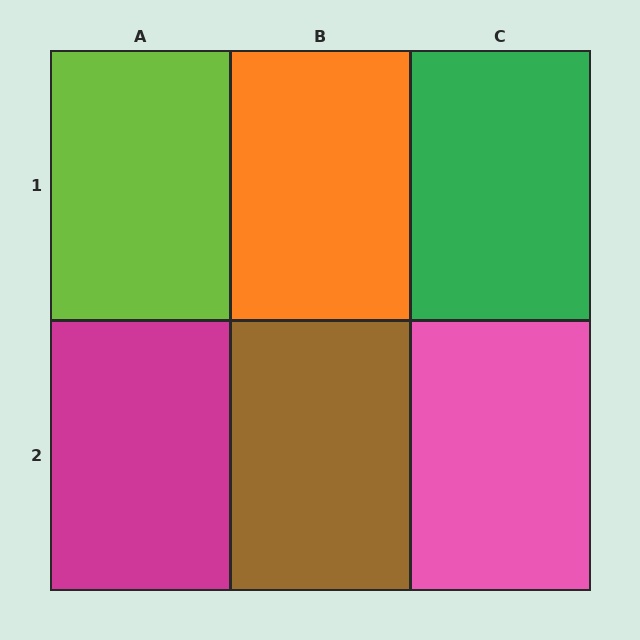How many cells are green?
1 cell is green.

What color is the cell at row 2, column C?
Pink.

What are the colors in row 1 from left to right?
Lime, orange, green.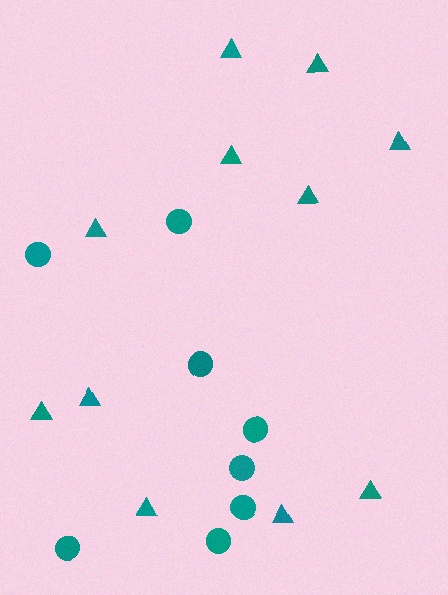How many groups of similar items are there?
There are 2 groups: one group of triangles (11) and one group of circles (8).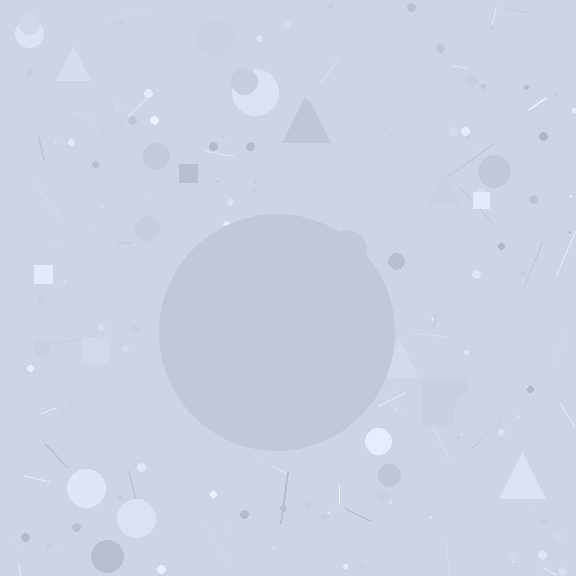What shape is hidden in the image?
A circle is hidden in the image.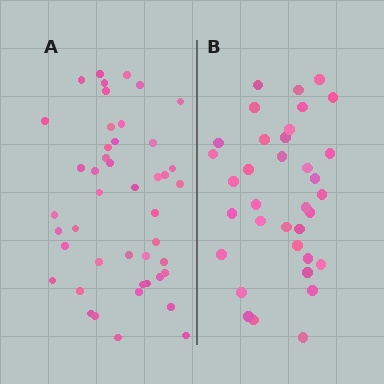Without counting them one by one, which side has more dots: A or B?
Region A (the left region) has more dots.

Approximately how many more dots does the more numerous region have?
Region A has roughly 10 or so more dots than region B.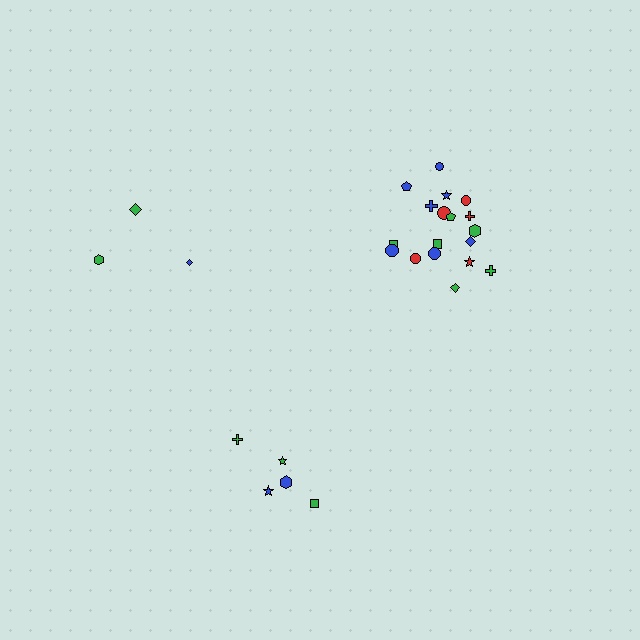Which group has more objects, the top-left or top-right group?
The top-right group.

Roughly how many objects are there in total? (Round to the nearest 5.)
Roughly 25 objects in total.